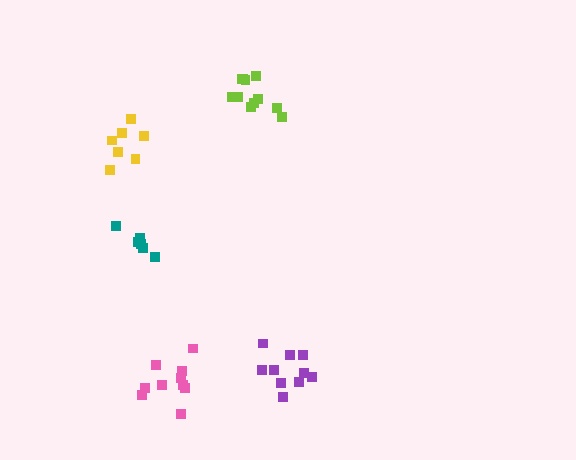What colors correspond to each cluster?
The clusters are colored: purple, teal, lime, pink, yellow.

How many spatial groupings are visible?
There are 5 spatial groupings.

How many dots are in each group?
Group 1: 10 dots, Group 2: 6 dots, Group 3: 11 dots, Group 4: 10 dots, Group 5: 7 dots (44 total).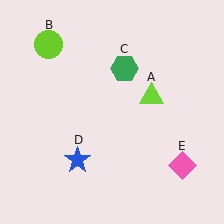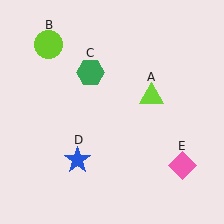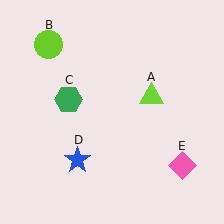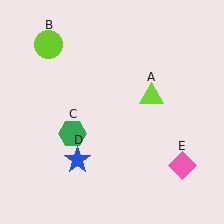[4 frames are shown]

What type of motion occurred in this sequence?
The green hexagon (object C) rotated counterclockwise around the center of the scene.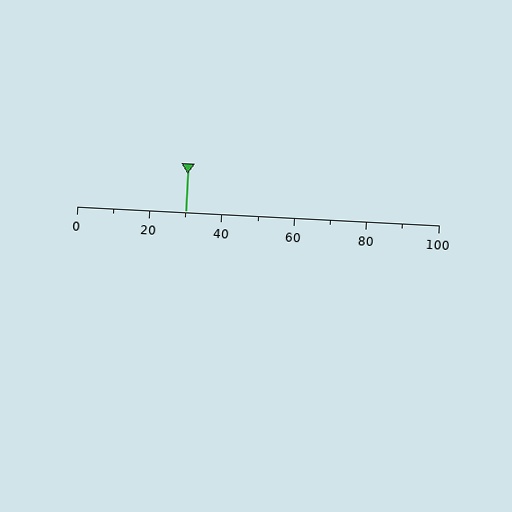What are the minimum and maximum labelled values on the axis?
The axis runs from 0 to 100.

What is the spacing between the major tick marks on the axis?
The major ticks are spaced 20 apart.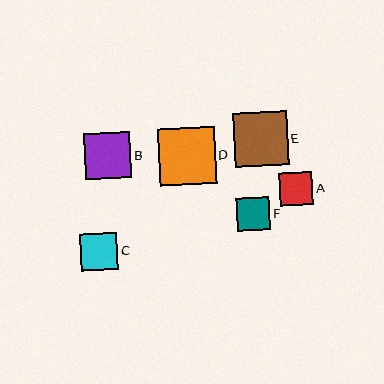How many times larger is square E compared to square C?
Square E is approximately 1.4 times the size of square C.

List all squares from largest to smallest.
From largest to smallest: D, E, B, C, F, A.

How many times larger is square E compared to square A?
Square E is approximately 1.6 times the size of square A.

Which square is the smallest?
Square A is the smallest with a size of approximately 33 pixels.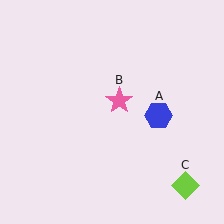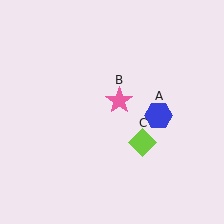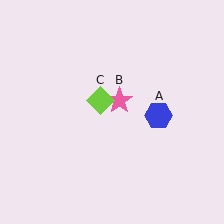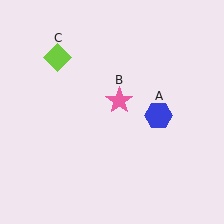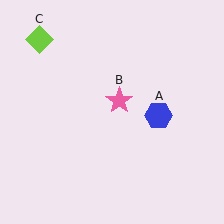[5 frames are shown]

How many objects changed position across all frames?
1 object changed position: lime diamond (object C).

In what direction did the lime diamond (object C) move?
The lime diamond (object C) moved up and to the left.